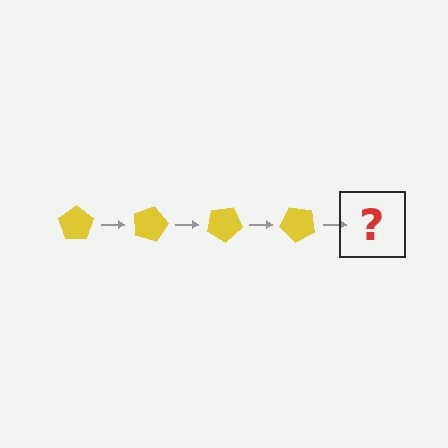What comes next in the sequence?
The next element should be a yellow pentagon rotated 60 degrees.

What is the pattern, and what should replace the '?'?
The pattern is that the pentagon rotates 15 degrees each step. The '?' should be a yellow pentagon rotated 60 degrees.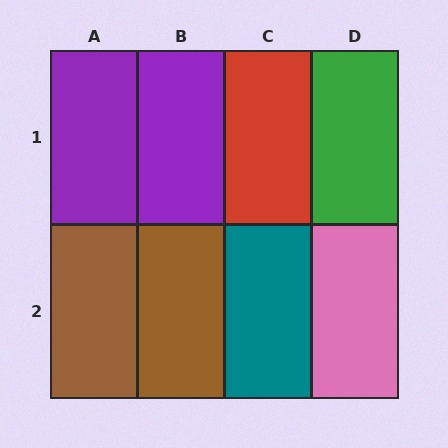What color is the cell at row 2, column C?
Teal.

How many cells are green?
1 cell is green.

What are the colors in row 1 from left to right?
Purple, purple, red, green.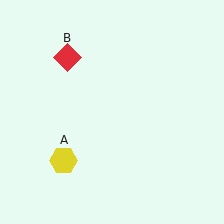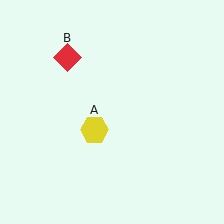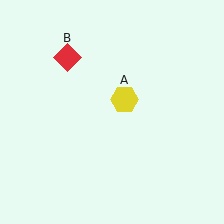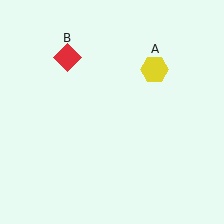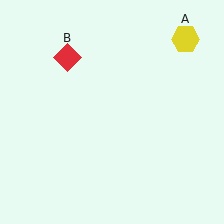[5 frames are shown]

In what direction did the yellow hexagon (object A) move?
The yellow hexagon (object A) moved up and to the right.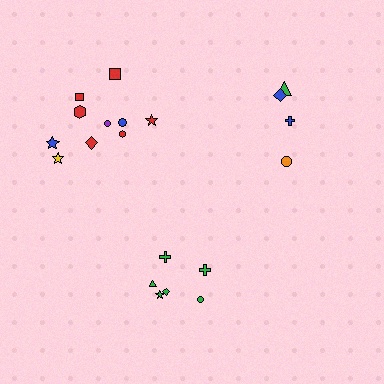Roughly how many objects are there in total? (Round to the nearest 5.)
Roughly 20 objects in total.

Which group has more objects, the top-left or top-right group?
The top-left group.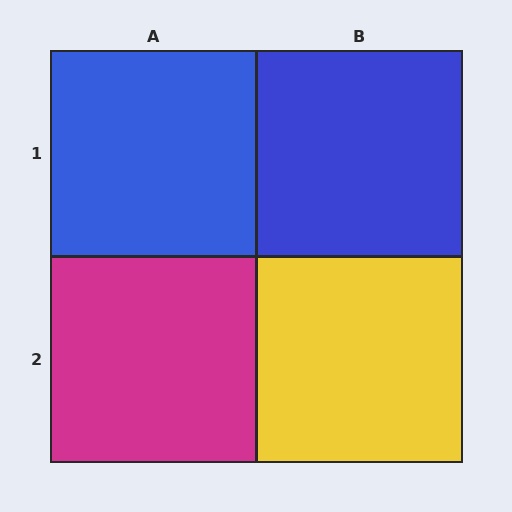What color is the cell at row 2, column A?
Magenta.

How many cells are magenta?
1 cell is magenta.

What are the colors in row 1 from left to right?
Blue, blue.